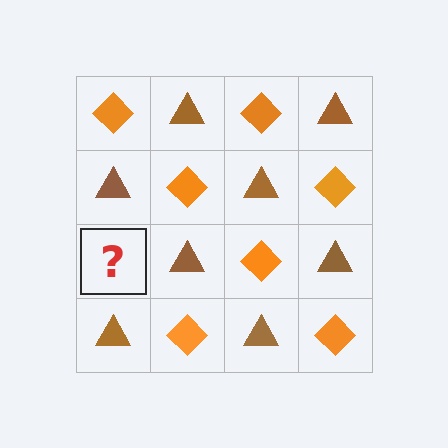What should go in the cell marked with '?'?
The missing cell should contain an orange diamond.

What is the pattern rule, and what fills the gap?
The rule is that it alternates orange diamond and brown triangle in a checkerboard pattern. The gap should be filled with an orange diamond.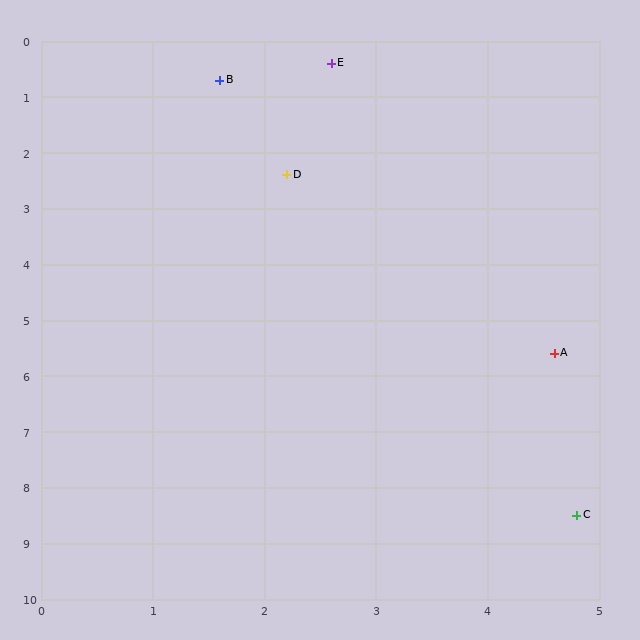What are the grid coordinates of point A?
Point A is at approximately (4.6, 5.6).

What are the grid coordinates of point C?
Point C is at approximately (4.8, 8.5).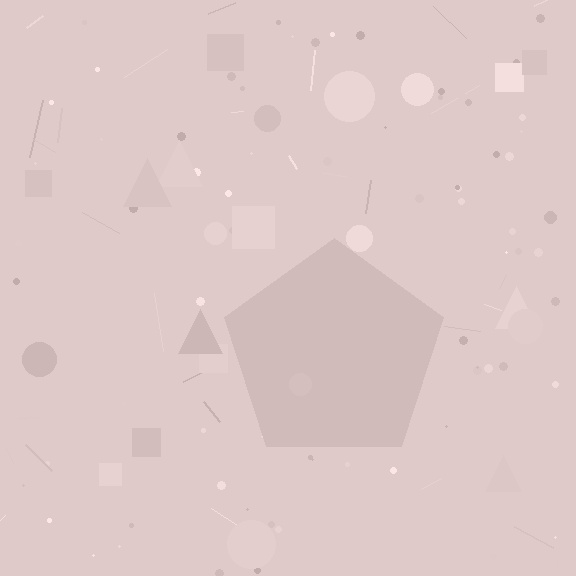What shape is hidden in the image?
A pentagon is hidden in the image.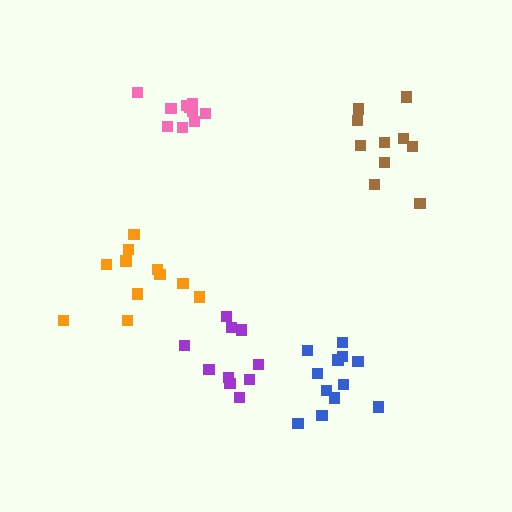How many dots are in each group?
Group 1: 10 dots, Group 2: 12 dots, Group 3: 11 dots, Group 4: 10 dots, Group 5: 10 dots (53 total).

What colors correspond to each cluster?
The clusters are colored: pink, blue, orange, brown, purple.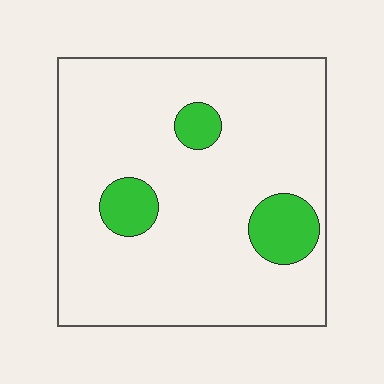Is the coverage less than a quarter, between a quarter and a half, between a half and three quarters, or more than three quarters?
Less than a quarter.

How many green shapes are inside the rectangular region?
3.